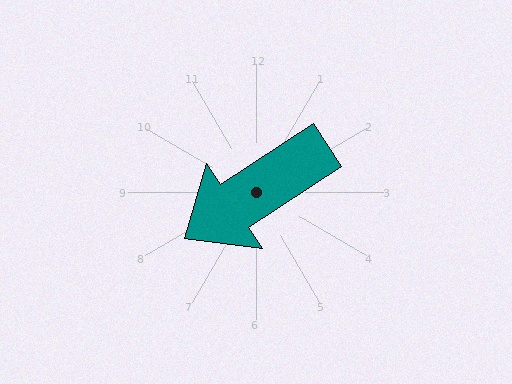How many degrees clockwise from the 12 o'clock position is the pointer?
Approximately 237 degrees.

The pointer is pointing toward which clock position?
Roughly 8 o'clock.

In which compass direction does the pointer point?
Southwest.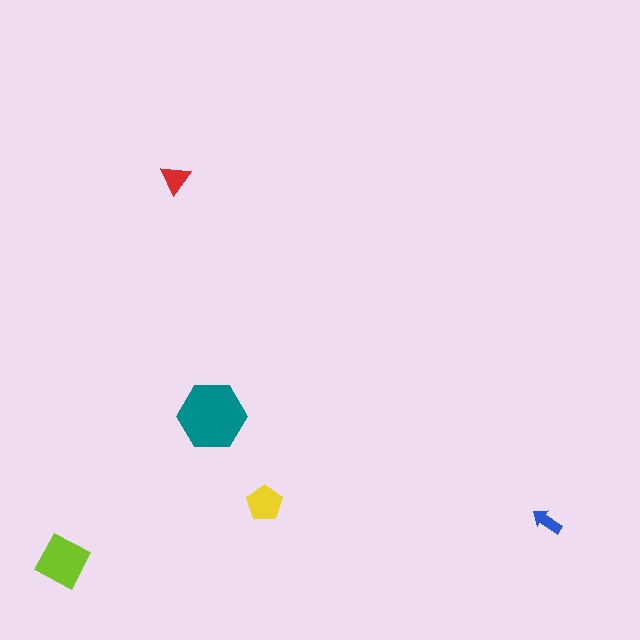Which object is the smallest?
The blue arrow.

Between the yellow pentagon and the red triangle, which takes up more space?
The yellow pentagon.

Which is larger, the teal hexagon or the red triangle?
The teal hexagon.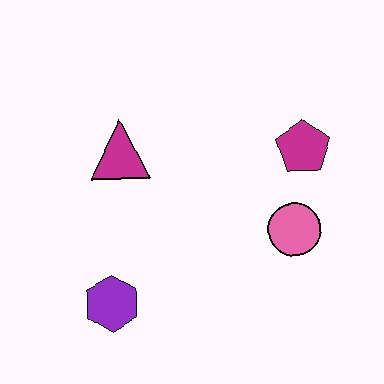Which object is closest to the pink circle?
The magenta pentagon is closest to the pink circle.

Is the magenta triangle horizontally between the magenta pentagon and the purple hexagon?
Yes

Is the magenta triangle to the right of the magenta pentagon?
No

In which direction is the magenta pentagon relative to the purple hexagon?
The magenta pentagon is to the right of the purple hexagon.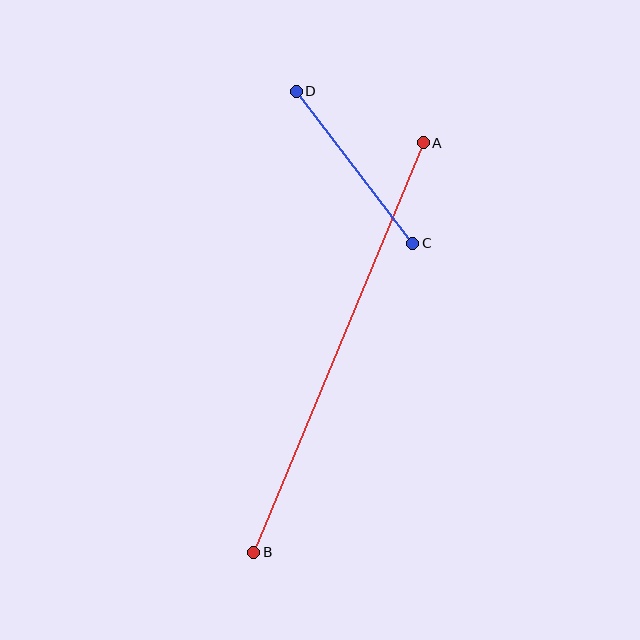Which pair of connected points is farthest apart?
Points A and B are farthest apart.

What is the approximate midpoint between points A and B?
The midpoint is at approximately (339, 347) pixels.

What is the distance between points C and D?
The distance is approximately 192 pixels.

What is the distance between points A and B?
The distance is approximately 443 pixels.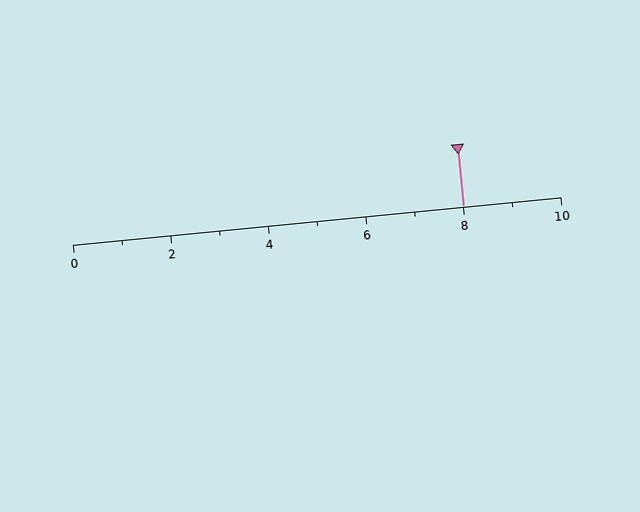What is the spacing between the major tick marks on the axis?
The major ticks are spaced 2 apart.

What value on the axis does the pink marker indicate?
The marker indicates approximately 8.